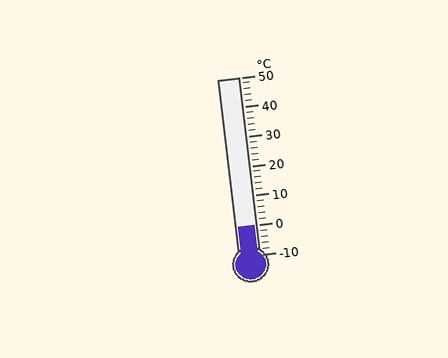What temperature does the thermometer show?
The thermometer shows approximately 0°C.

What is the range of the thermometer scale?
The thermometer scale ranges from -10°C to 50°C.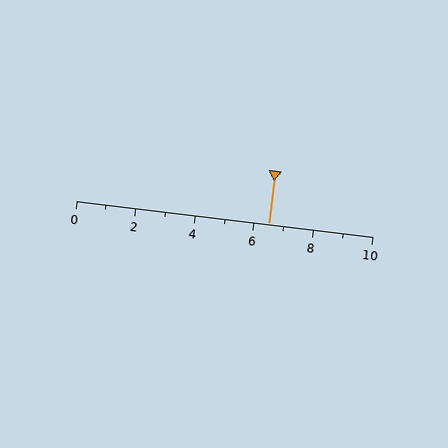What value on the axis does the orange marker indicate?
The marker indicates approximately 6.5.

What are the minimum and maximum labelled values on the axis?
The axis runs from 0 to 10.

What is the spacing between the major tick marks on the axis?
The major ticks are spaced 2 apart.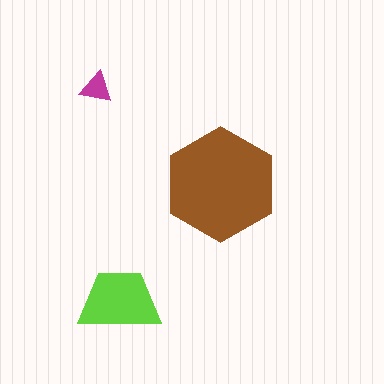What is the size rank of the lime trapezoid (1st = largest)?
2nd.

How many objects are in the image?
There are 3 objects in the image.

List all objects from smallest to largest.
The magenta triangle, the lime trapezoid, the brown hexagon.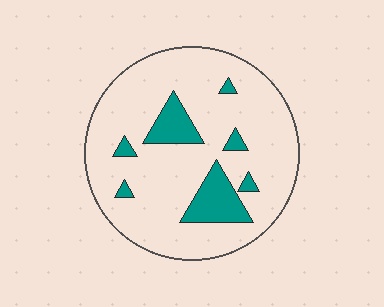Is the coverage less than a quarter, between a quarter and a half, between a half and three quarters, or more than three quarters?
Less than a quarter.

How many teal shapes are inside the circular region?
7.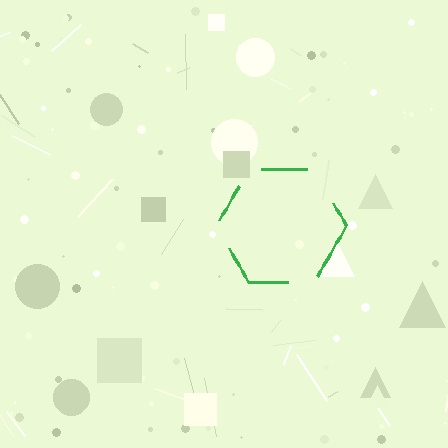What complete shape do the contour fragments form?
The contour fragments form a hexagon.